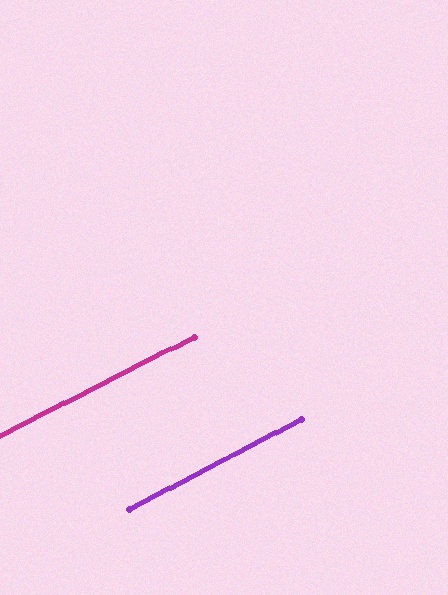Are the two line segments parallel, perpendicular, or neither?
Parallel — their directions differ by only 0.8°.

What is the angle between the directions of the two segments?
Approximately 1 degree.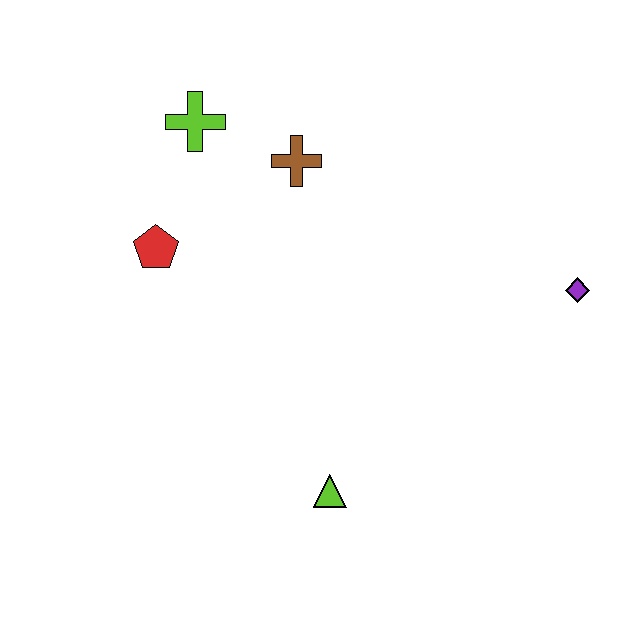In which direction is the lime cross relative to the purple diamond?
The lime cross is to the left of the purple diamond.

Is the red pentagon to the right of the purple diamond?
No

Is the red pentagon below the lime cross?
Yes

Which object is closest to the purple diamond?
The brown cross is closest to the purple diamond.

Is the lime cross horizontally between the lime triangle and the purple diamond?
No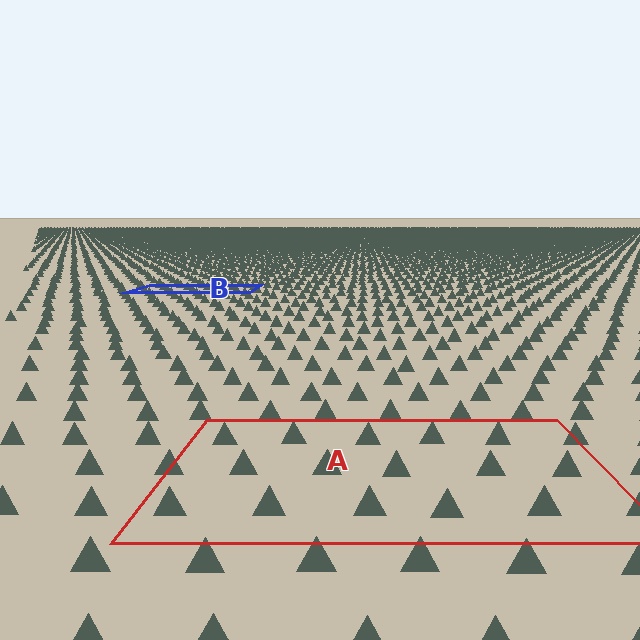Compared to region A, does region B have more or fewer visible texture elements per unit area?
Region B has more texture elements per unit area — they are packed more densely because it is farther away.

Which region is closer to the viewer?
Region A is closer. The texture elements there are larger and more spread out.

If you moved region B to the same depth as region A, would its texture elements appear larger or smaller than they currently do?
They would appear larger. At a closer depth, the same texture elements are projected at a bigger on-screen size.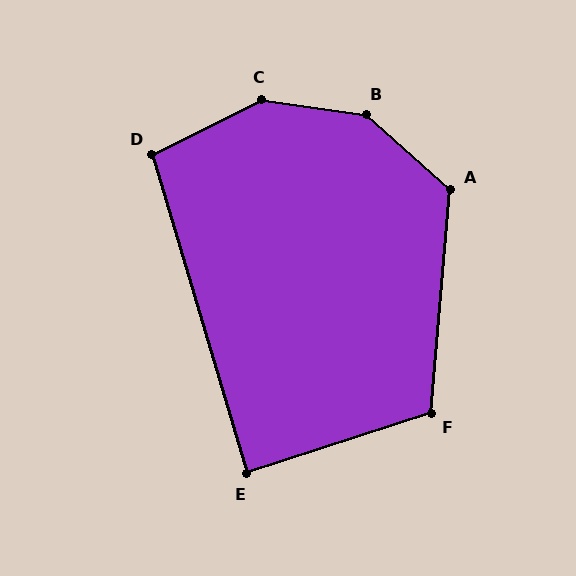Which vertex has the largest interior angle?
B, at approximately 147 degrees.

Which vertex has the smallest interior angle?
E, at approximately 88 degrees.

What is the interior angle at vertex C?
Approximately 145 degrees (obtuse).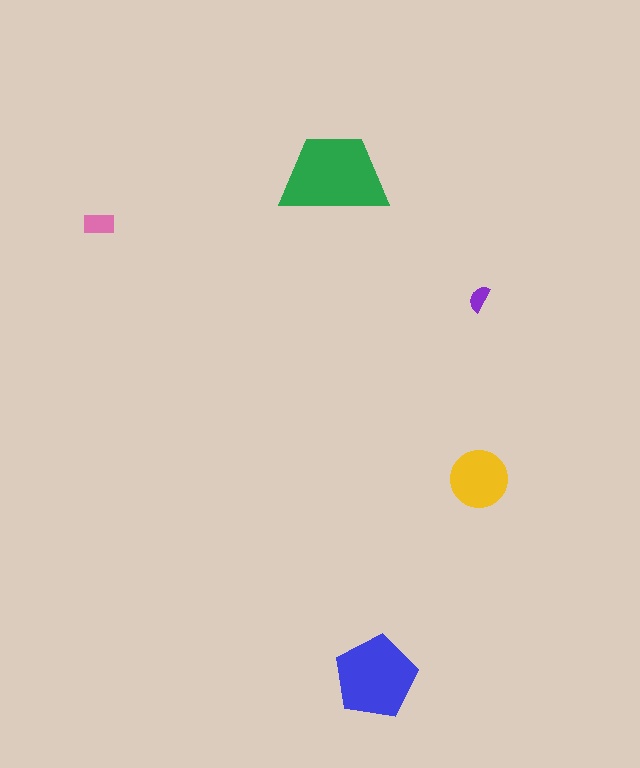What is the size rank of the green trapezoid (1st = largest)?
1st.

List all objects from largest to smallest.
The green trapezoid, the blue pentagon, the yellow circle, the pink rectangle, the purple semicircle.